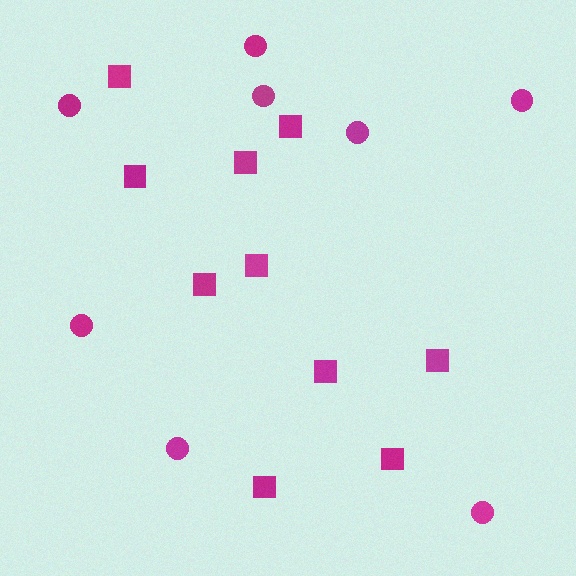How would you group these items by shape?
There are 2 groups: one group of circles (8) and one group of squares (10).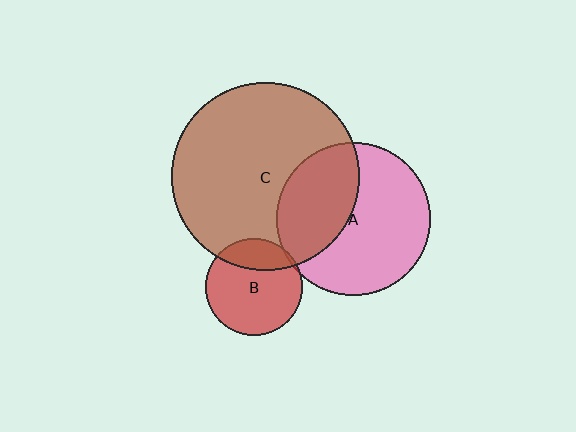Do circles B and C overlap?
Yes.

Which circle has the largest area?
Circle C (brown).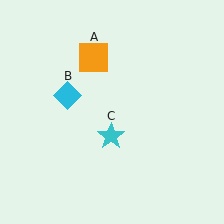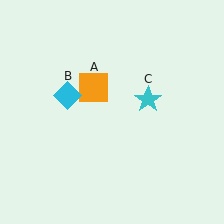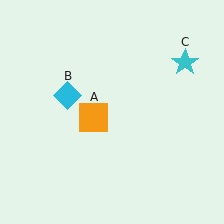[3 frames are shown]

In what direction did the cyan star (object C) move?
The cyan star (object C) moved up and to the right.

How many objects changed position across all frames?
2 objects changed position: orange square (object A), cyan star (object C).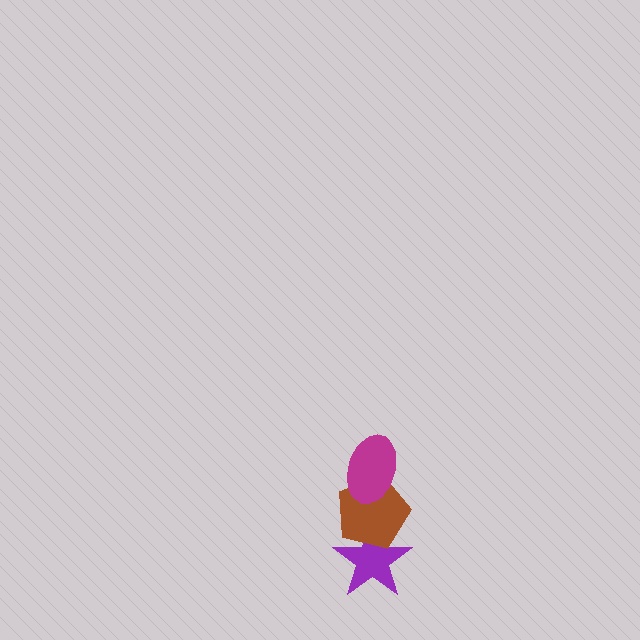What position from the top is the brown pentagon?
The brown pentagon is 2nd from the top.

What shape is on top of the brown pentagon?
The magenta ellipse is on top of the brown pentagon.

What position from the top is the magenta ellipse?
The magenta ellipse is 1st from the top.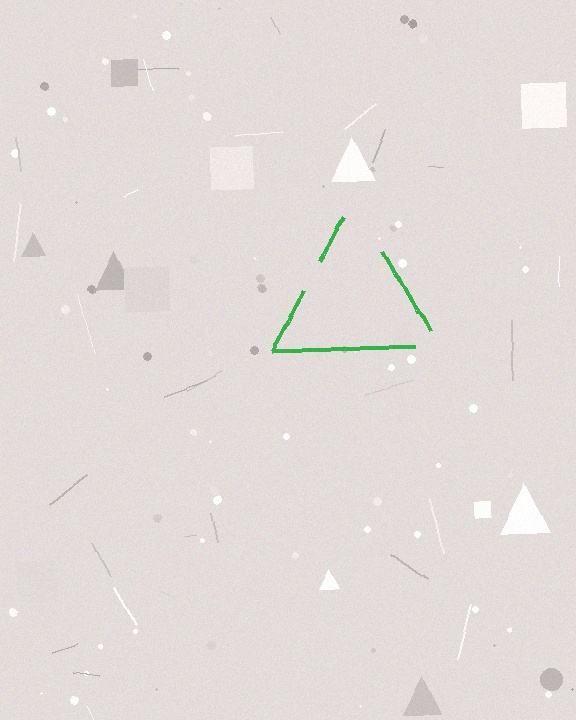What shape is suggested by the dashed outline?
The dashed outline suggests a triangle.